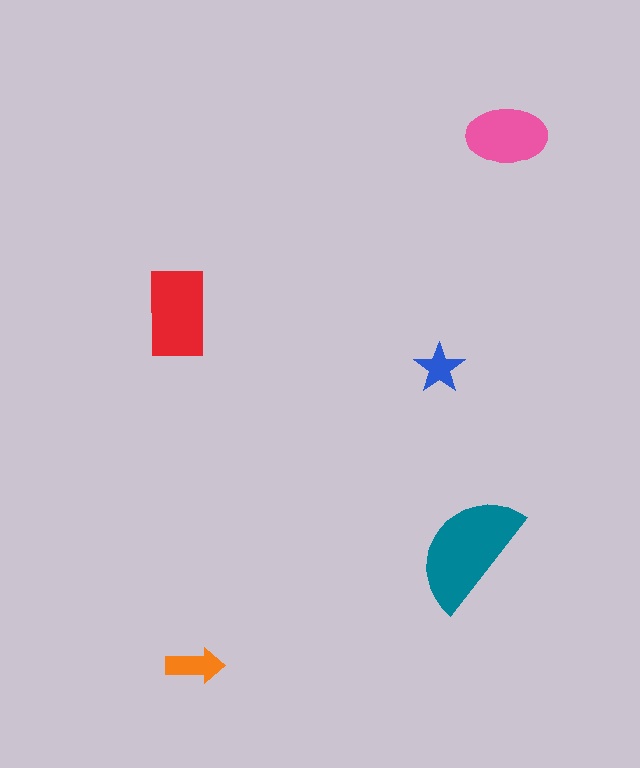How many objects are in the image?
There are 5 objects in the image.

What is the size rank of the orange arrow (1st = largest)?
4th.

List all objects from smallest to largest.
The blue star, the orange arrow, the pink ellipse, the red rectangle, the teal semicircle.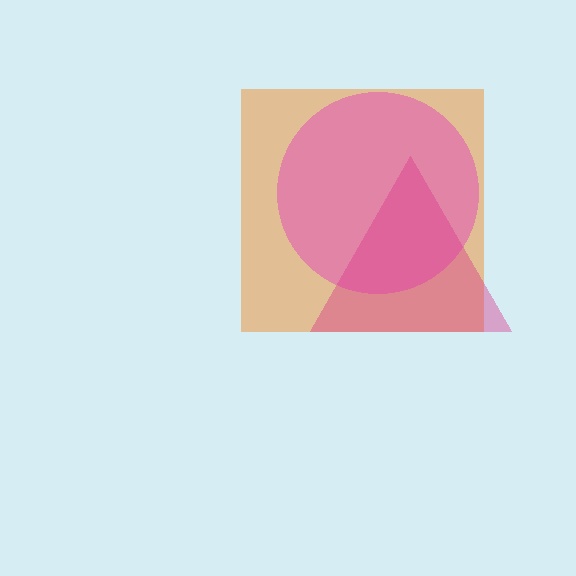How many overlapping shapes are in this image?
There are 3 overlapping shapes in the image.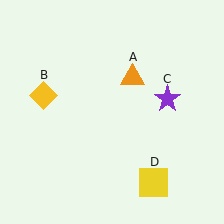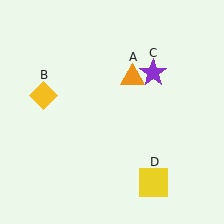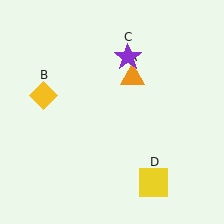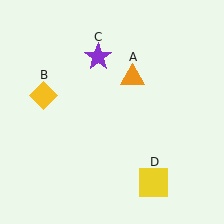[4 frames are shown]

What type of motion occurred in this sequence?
The purple star (object C) rotated counterclockwise around the center of the scene.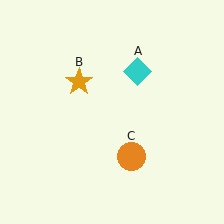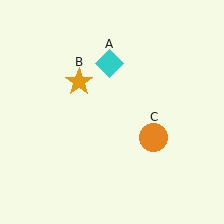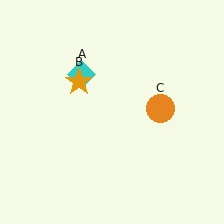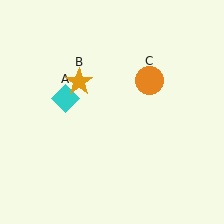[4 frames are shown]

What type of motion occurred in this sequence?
The cyan diamond (object A), orange circle (object C) rotated counterclockwise around the center of the scene.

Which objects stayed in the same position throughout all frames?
Orange star (object B) remained stationary.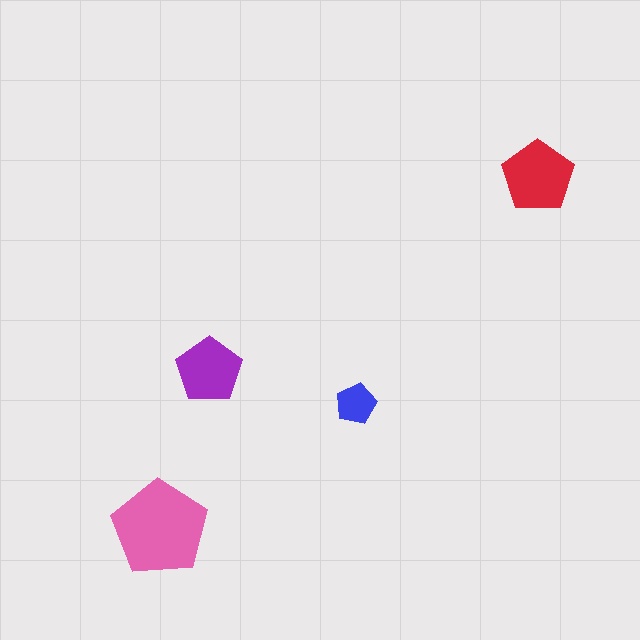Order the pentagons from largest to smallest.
the pink one, the red one, the purple one, the blue one.